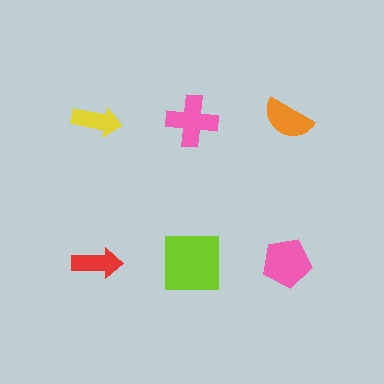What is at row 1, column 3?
An orange semicircle.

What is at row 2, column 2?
A lime square.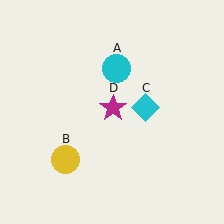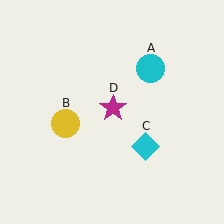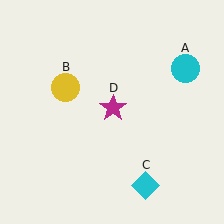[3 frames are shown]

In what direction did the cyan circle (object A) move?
The cyan circle (object A) moved right.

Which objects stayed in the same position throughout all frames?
Magenta star (object D) remained stationary.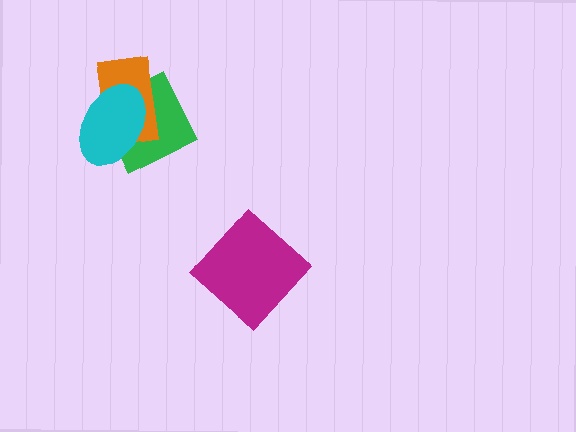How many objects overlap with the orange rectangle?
2 objects overlap with the orange rectangle.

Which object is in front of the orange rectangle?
The cyan ellipse is in front of the orange rectangle.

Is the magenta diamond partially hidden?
No, no other shape covers it.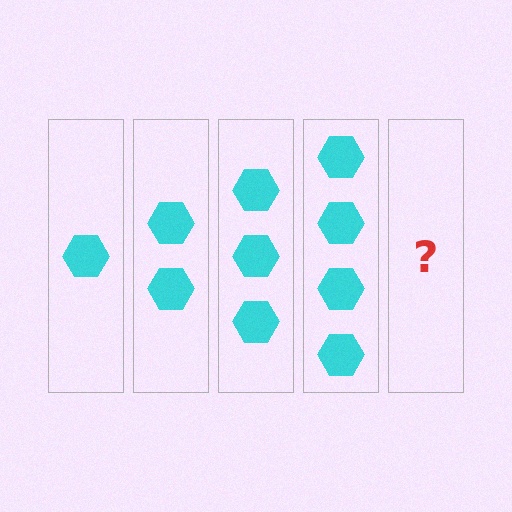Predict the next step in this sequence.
The next step is 5 hexagons.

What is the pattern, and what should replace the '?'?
The pattern is that each step adds one more hexagon. The '?' should be 5 hexagons.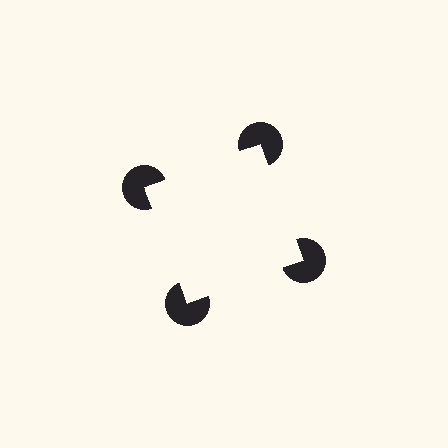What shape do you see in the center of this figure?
An illusory square — its edges are inferred from the aligned wedge cuts in the pac-man discs, not physically drawn.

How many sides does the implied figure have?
4 sides.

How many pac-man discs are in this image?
There are 4 — one at each vertex of the illusory square.